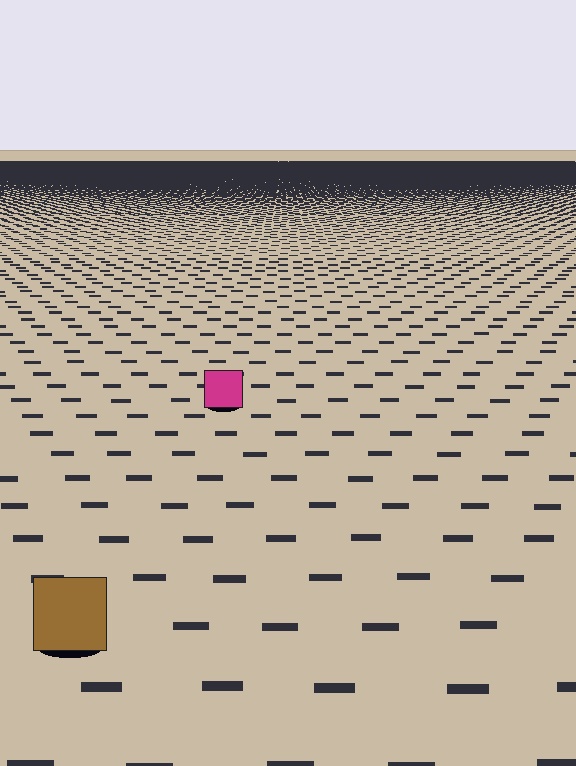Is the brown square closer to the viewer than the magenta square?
Yes. The brown square is closer — you can tell from the texture gradient: the ground texture is coarser near it.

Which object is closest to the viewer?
The brown square is closest. The texture marks near it are larger and more spread out.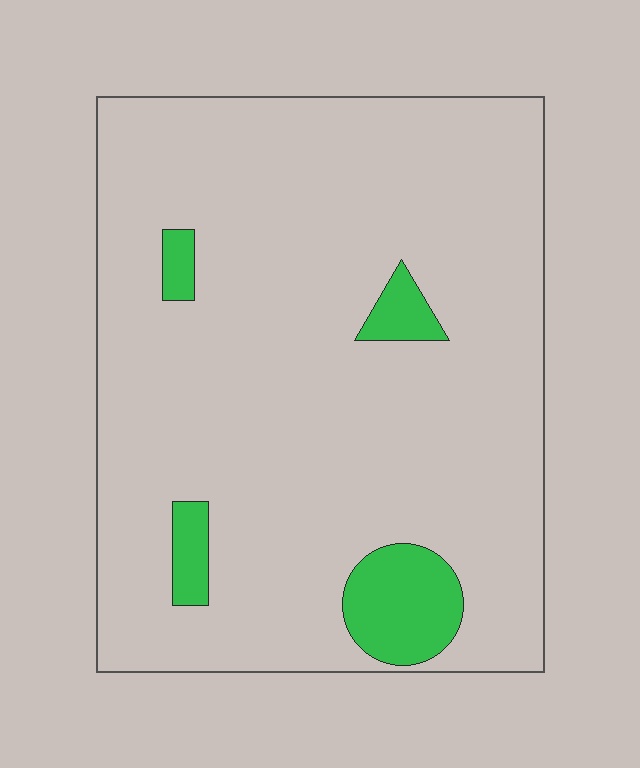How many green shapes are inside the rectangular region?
4.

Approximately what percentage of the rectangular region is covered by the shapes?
Approximately 10%.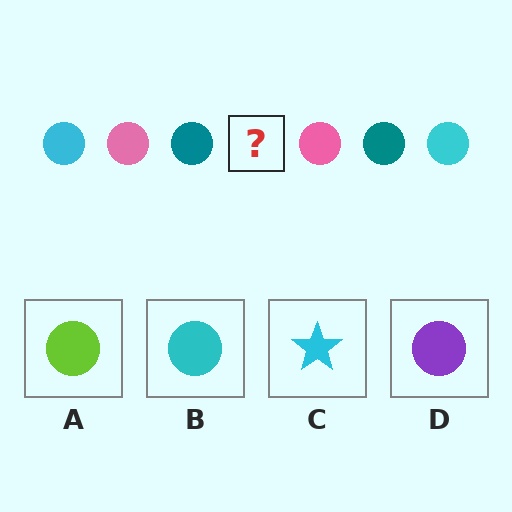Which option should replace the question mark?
Option B.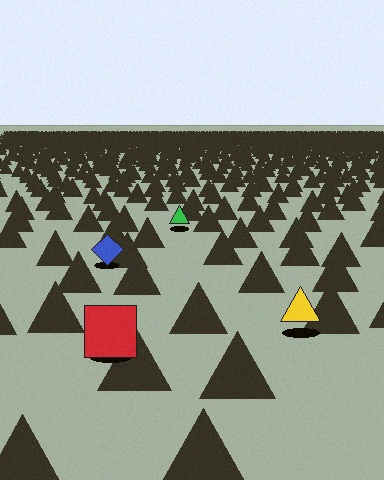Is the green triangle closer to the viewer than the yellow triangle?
No. The yellow triangle is closer — you can tell from the texture gradient: the ground texture is coarser near it.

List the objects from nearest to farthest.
From nearest to farthest: the red square, the yellow triangle, the blue diamond, the green triangle.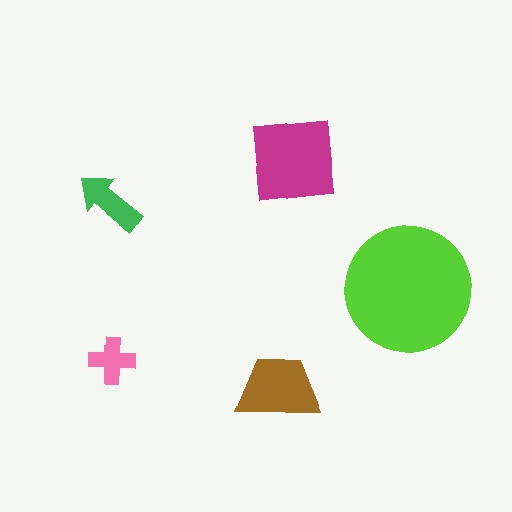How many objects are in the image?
There are 5 objects in the image.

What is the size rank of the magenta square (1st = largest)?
2nd.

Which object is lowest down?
The brown trapezoid is bottommost.